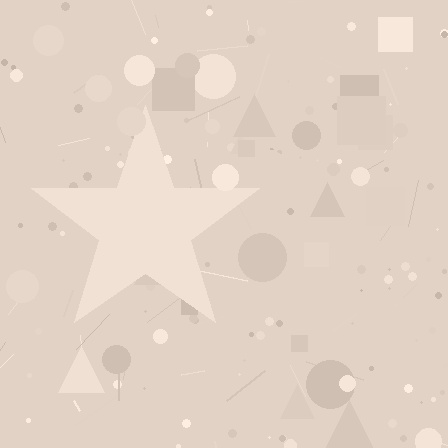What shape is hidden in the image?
A star is hidden in the image.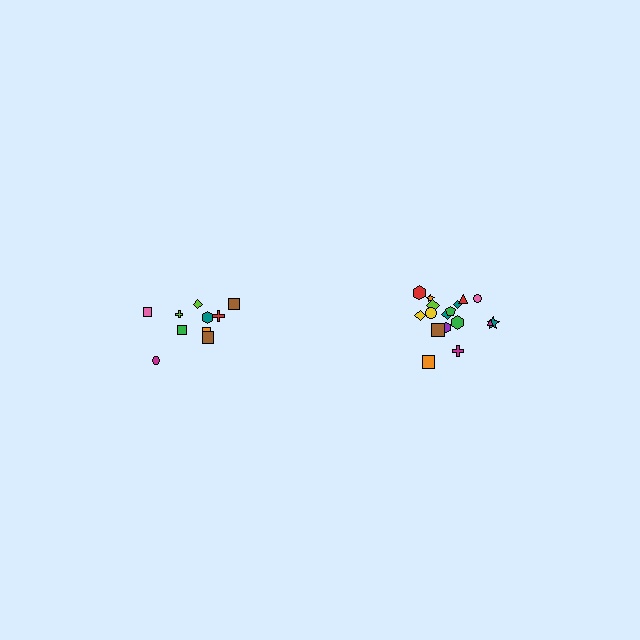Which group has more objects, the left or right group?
The right group.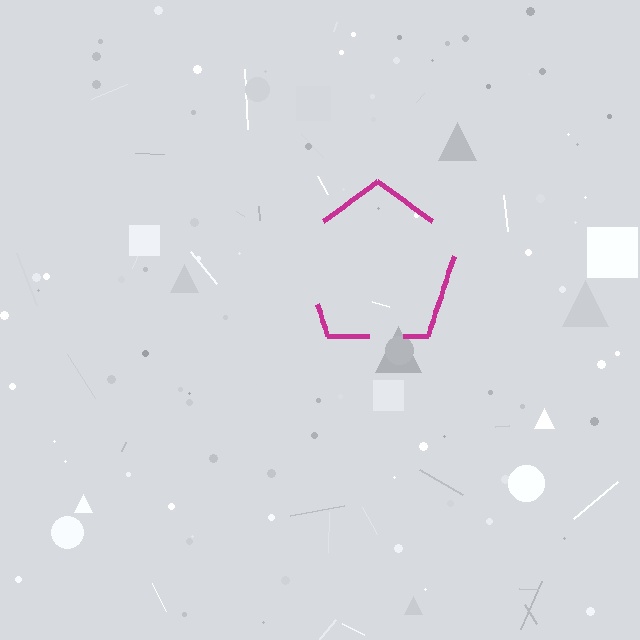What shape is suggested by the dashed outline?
The dashed outline suggests a pentagon.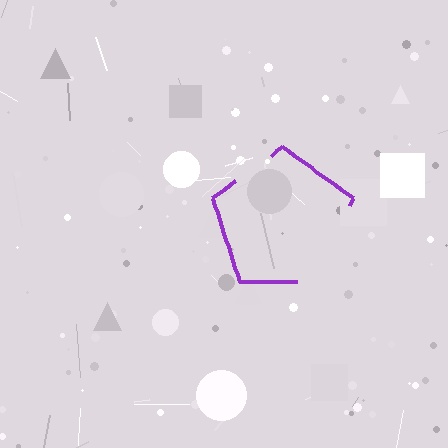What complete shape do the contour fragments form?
The contour fragments form a pentagon.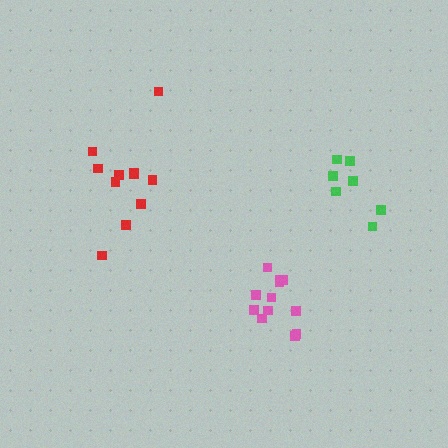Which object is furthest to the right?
The green cluster is rightmost.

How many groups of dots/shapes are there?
There are 3 groups.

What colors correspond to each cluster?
The clusters are colored: pink, red, green.